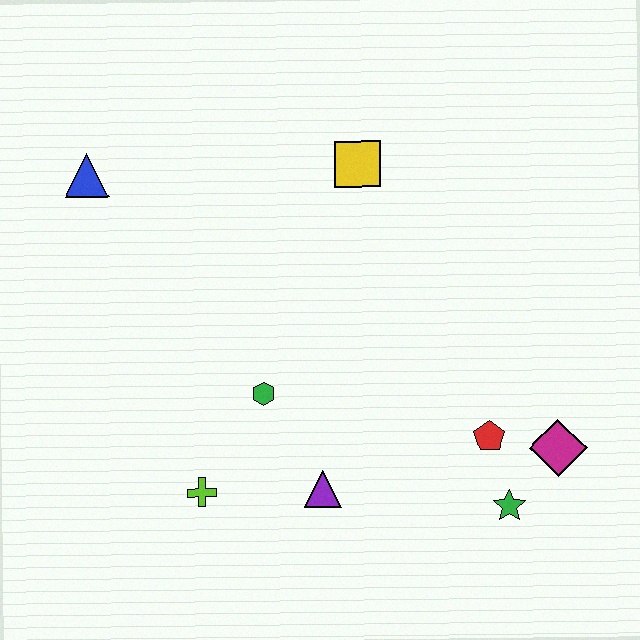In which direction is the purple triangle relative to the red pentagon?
The purple triangle is to the left of the red pentagon.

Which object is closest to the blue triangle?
The yellow square is closest to the blue triangle.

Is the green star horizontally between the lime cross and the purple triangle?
No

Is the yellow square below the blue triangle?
No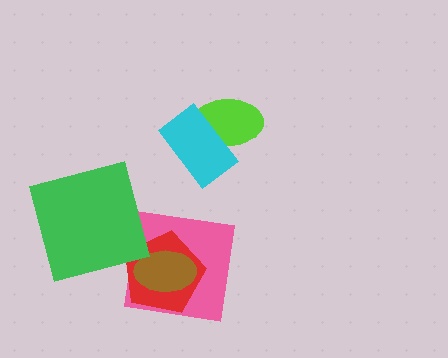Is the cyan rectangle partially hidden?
No, no other shape covers it.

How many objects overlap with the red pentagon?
2 objects overlap with the red pentagon.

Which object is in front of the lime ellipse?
The cyan rectangle is in front of the lime ellipse.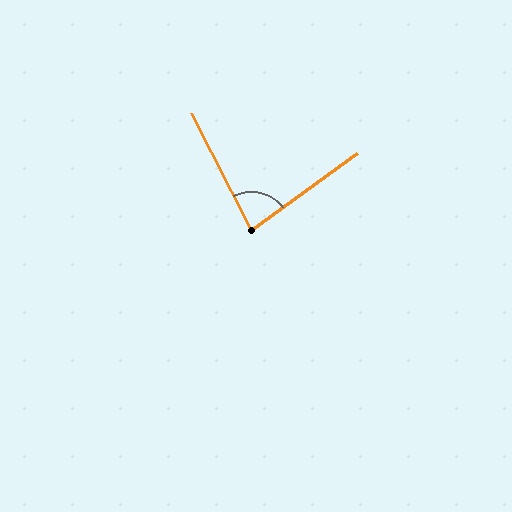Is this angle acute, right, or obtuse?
It is acute.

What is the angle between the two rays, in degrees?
Approximately 81 degrees.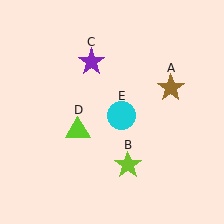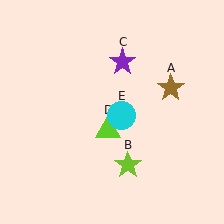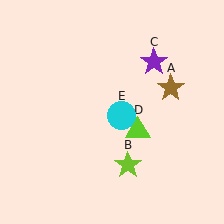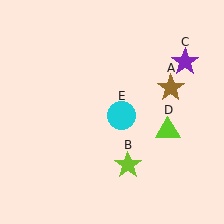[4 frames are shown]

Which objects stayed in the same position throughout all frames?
Brown star (object A) and lime star (object B) and cyan circle (object E) remained stationary.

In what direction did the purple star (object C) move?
The purple star (object C) moved right.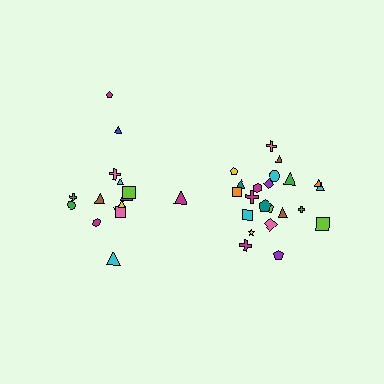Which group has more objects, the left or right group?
The right group.